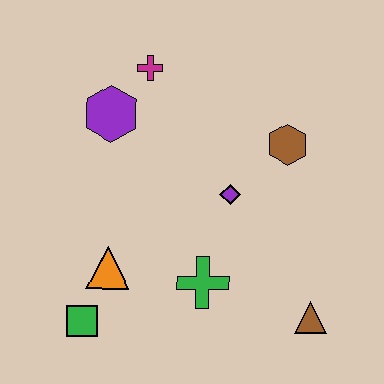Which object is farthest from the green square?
The brown hexagon is farthest from the green square.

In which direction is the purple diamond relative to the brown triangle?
The purple diamond is above the brown triangle.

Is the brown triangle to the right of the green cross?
Yes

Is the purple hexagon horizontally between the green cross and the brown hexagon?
No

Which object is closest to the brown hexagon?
The purple diamond is closest to the brown hexagon.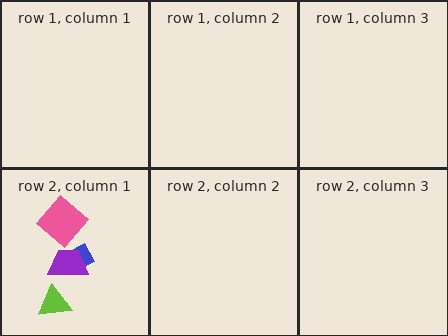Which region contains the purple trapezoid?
The row 2, column 1 region.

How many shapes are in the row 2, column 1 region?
4.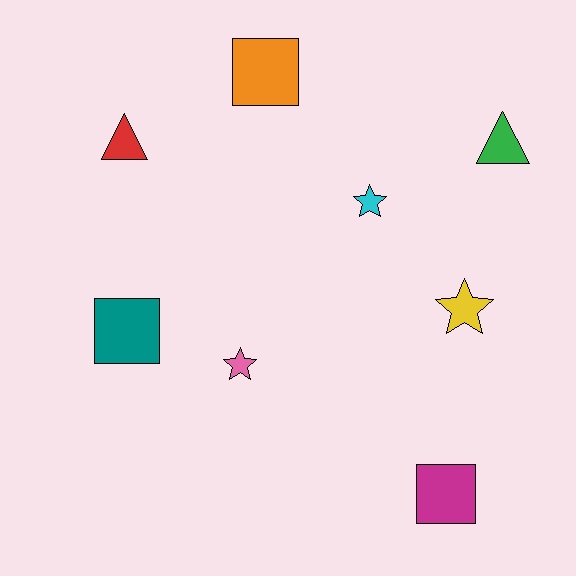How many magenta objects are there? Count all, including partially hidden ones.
There is 1 magenta object.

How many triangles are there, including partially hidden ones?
There are 2 triangles.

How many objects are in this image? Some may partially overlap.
There are 8 objects.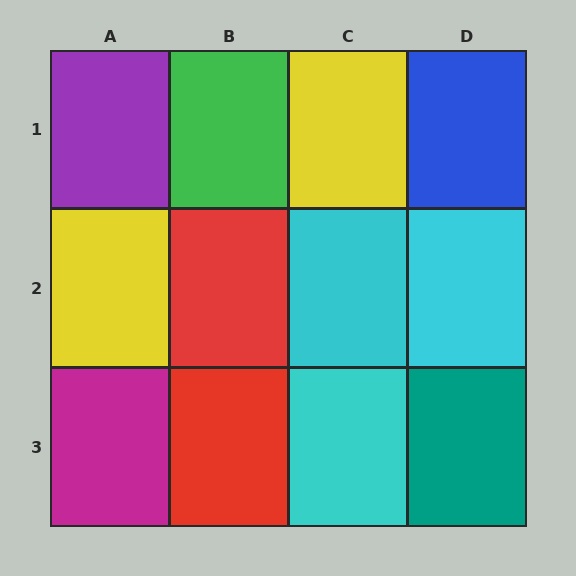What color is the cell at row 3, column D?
Teal.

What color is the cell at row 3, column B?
Red.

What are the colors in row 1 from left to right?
Purple, green, yellow, blue.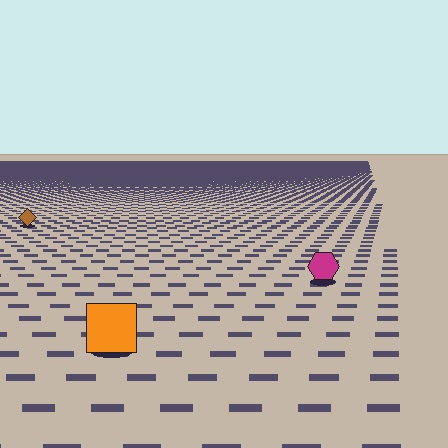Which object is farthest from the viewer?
The brown diamond is farthest from the viewer. It appears smaller and the ground texture around it is denser.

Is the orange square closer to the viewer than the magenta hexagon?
Yes. The orange square is closer — you can tell from the texture gradient: the ground texture is coarser near it.